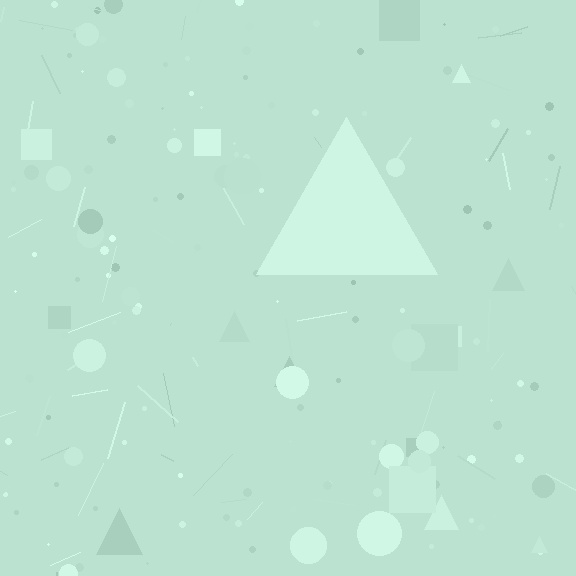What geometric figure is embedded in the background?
A triangle is embedded in the background.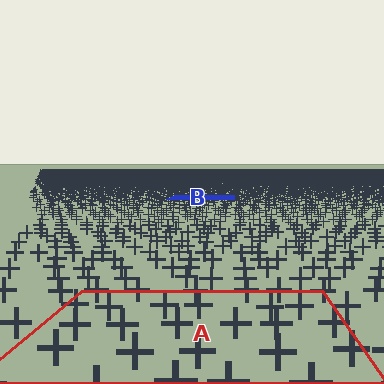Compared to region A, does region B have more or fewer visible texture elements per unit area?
Region B has more texture elements per unit area — they are packed more densely because it is farther away.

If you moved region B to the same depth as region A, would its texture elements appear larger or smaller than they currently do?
They would appear larger. At a closer depth, the same texture elements are projected at a bigger on-screen size.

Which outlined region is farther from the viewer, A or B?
Region B is farther from the viewer — the texture elements inside it appear smaller and more densely packed.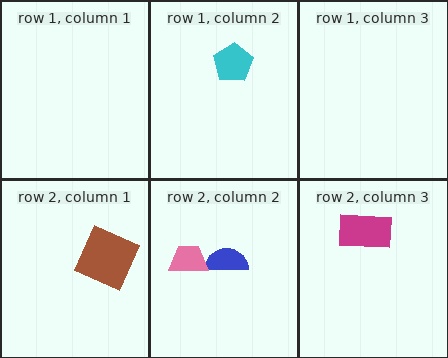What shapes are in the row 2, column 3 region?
The magenta rectangle.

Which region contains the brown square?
The row 2, column 1 region.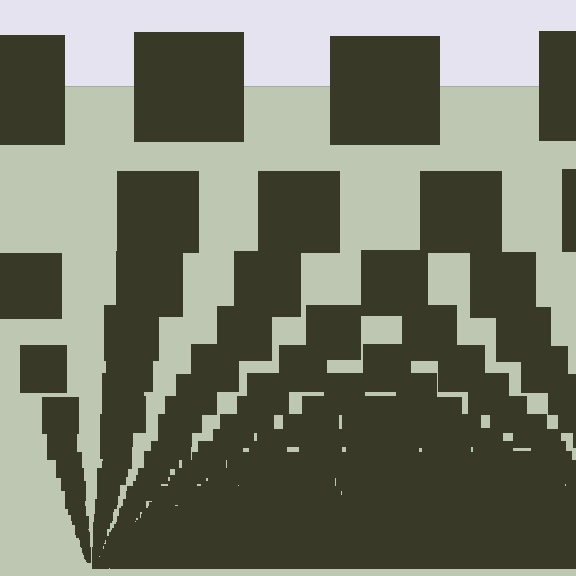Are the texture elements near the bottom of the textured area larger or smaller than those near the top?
Smaller. The gradient is inverted — elements near the bottom are smaller and denser.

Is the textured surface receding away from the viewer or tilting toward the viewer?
The surface appears to tilt toward the viewer. Texture elements get larger and sparser toward the top.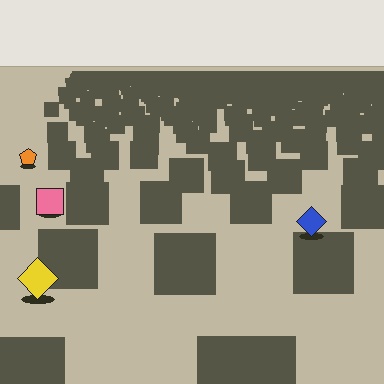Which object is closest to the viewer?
The yellow diamond is closest. The texture marks near it are larger and more spread out.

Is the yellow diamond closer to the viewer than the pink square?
Yes. The yellow diamond is closer — you can tell from the texture gradient: the ground texture is coarser near it.